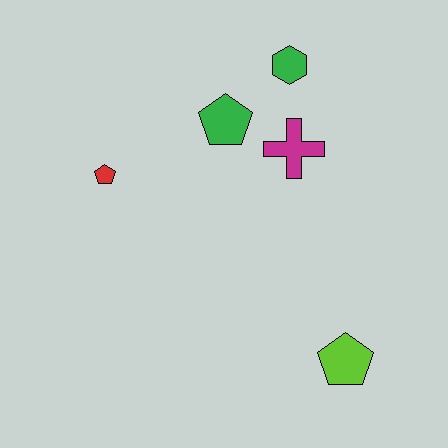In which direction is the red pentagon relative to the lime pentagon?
The red pentagon is to the left of the lime pentagon.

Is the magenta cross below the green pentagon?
Yes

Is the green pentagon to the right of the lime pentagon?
No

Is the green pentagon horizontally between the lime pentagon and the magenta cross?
No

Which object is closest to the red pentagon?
The green pentagon is closest to the red pentagon.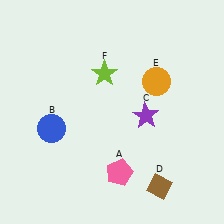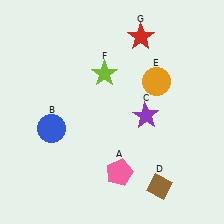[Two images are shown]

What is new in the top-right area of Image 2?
A red star (G) was added in the top-right area of Image 2.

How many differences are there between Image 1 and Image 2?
There is 1 difference between the two images.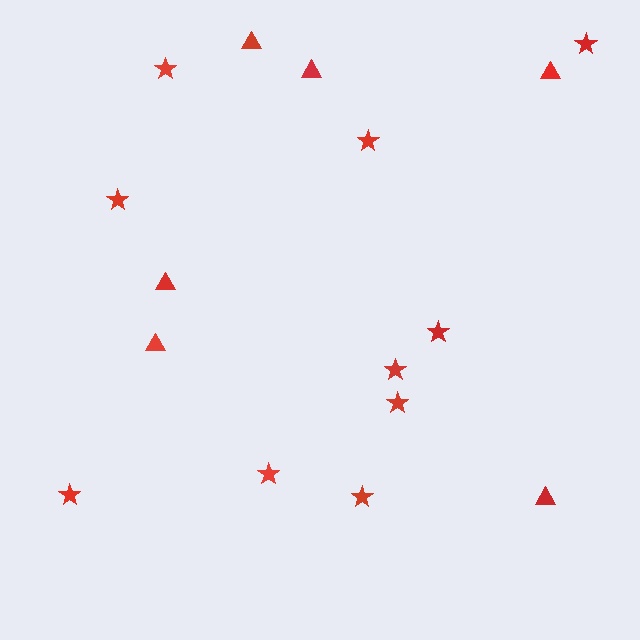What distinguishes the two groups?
There are 2 groups: one group of stars (10) and one group of triangles (6).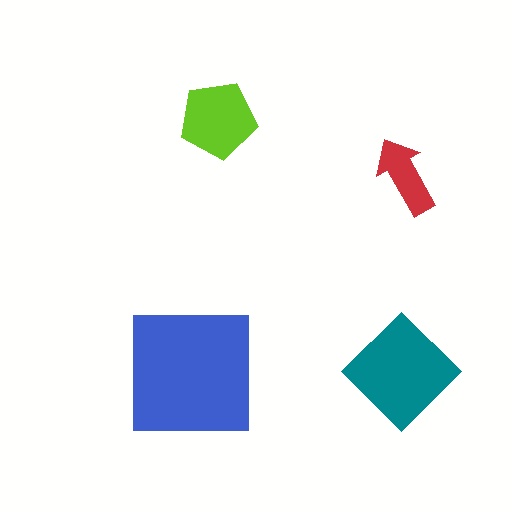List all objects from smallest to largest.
The red arrow, the lime pentagon, the teal diamond, the blue square.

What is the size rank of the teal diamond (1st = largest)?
2nd.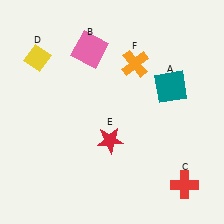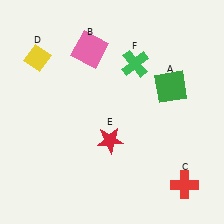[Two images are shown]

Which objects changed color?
A changed from teal to green. F changed from orange to green.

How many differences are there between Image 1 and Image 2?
There are 2 differences between the two images.